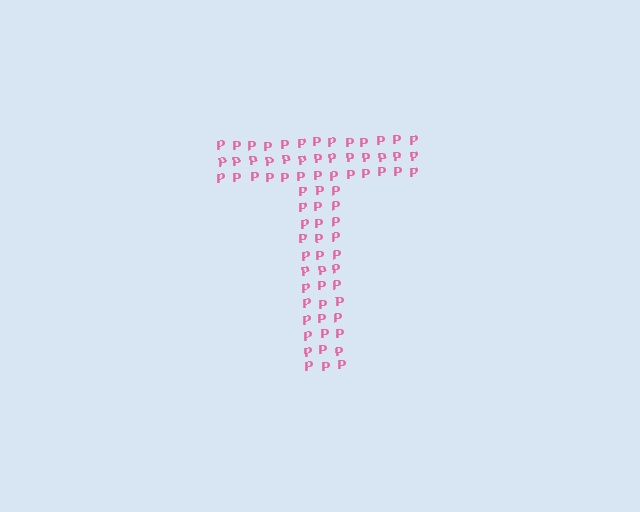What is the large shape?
The large shape is the letter T.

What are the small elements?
The small elements are letter P's.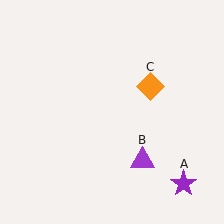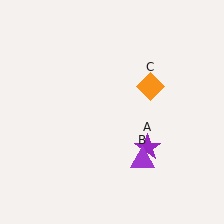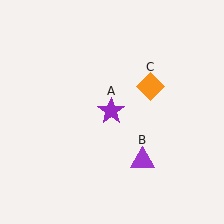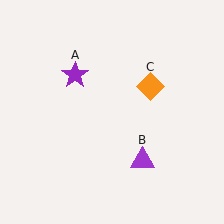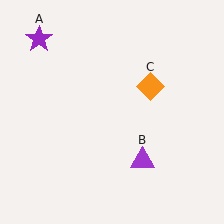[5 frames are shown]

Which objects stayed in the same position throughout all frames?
Purple triangle (object B) and orange diamond (object C) remained stationary.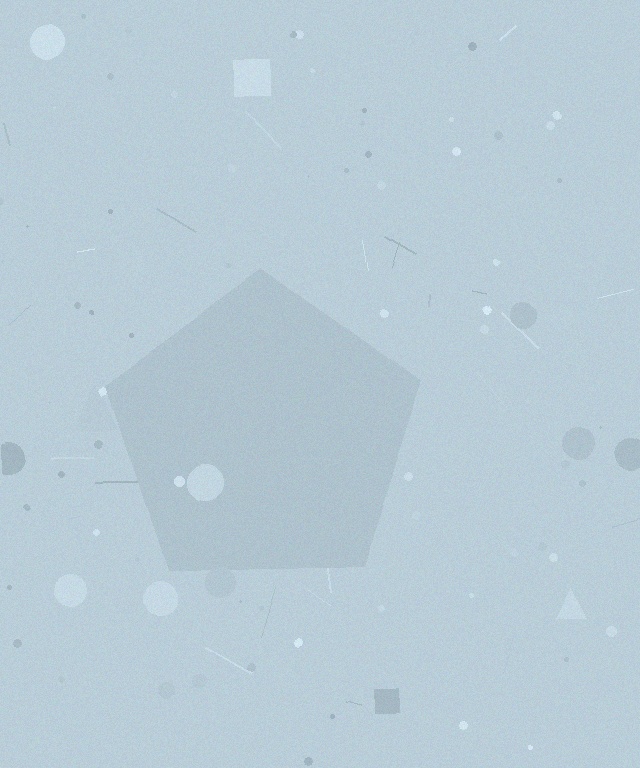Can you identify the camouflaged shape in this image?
The camouflaged shape is a pentagon.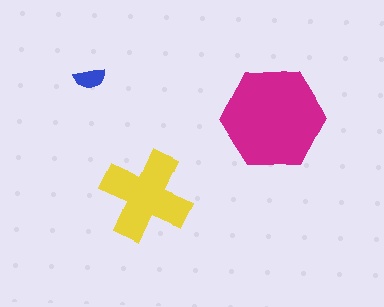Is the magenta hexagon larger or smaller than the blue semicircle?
Larger.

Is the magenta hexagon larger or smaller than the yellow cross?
Larger.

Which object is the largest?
The magenta hexagon.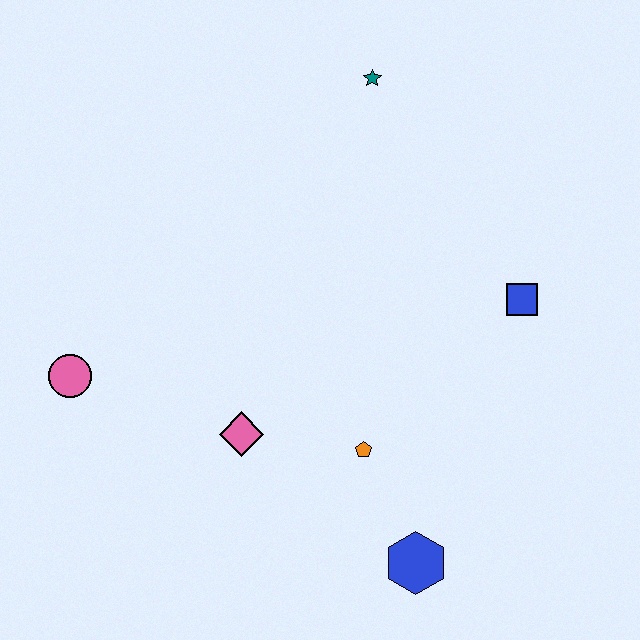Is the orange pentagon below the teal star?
Yes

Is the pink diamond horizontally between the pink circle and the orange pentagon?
Yes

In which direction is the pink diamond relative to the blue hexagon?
The pink diamond is to the left of the blue hexagon.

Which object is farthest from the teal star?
The blue hexagon is farthest from the teal star.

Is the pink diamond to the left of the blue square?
Yes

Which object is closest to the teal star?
The blue square is closest to the teal star.